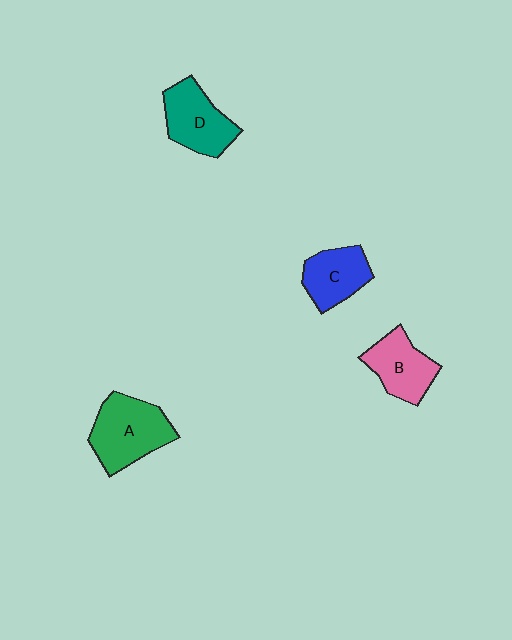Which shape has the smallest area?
Shape C (blue).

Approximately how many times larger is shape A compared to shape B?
Approximately 1.3 times.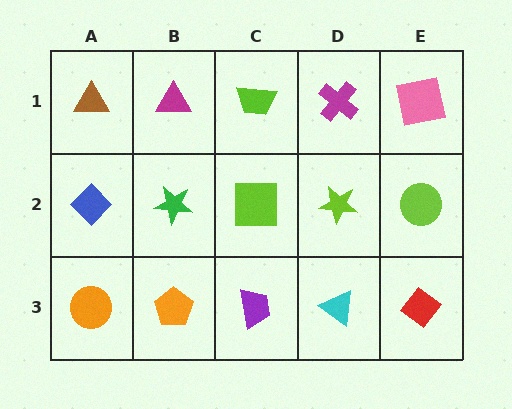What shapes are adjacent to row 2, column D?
A magenta cross (row 1, column D), a cyan triangle (row 3, column D), a lime square (row 2, column C), a lime circle (row 2, column E).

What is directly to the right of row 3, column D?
A red diamond.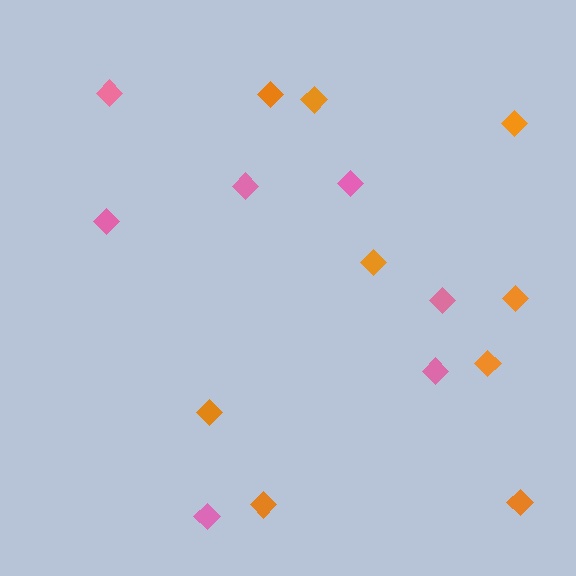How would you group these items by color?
There are 2 groups: one group of orange diamonds (9) and one group of pink diamonds (7).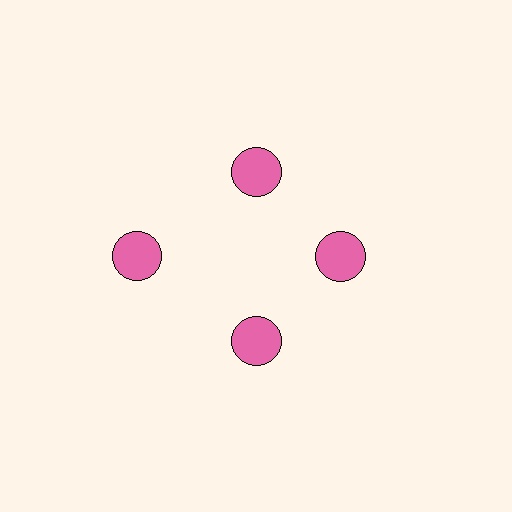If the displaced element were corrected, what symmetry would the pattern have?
It would have 4-fold rotational symmetry — the pattern would map onto itself every 90 degrees.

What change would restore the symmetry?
The symmetry would be restored by moving it inward, back onto the ring so that all 4 circles sit at equal angles and equal distance from the center.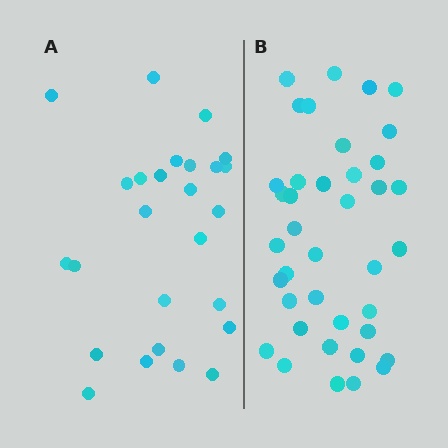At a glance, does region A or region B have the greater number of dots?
Region B (the right region) has more dots.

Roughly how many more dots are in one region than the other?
Region B has approximately 15 more dots than region A.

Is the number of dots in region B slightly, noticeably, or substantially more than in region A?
Region B has substantially more. The ratio is roughly 1.5 to 1.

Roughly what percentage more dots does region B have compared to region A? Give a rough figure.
About 50% more.